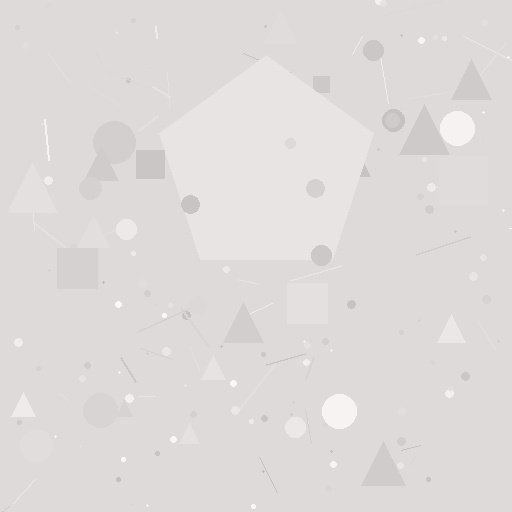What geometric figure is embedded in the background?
A pentagon is embedded in the background.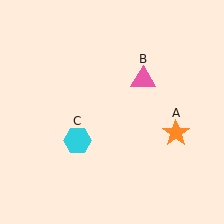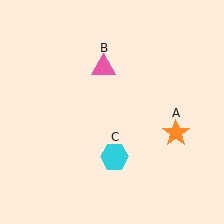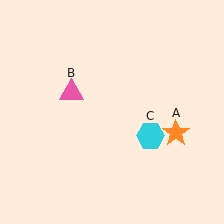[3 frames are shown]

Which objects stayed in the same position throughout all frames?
Orange star (object A) remained stationary.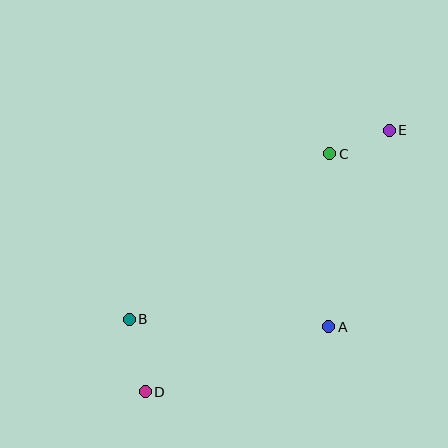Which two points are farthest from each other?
Points D and E are farthest from each other.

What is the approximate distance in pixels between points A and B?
The distance between A and B is approximately 200 pixels.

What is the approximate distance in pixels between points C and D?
The distance between C and D is approximately 301 pixels.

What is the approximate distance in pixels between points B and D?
The distance between B and D is approximately 74 pixels.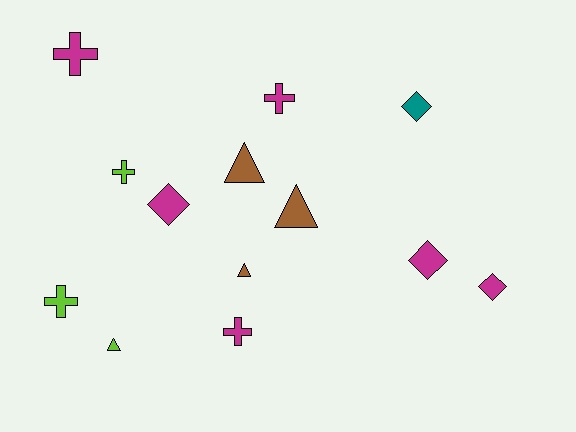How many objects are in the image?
There are 13 objects.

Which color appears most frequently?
Magenta, with 6 objects.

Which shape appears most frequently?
Cross, with 5 objects.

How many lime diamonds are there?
There are no lime diamonds.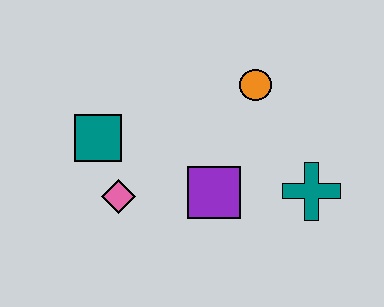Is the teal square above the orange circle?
No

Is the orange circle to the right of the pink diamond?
Yes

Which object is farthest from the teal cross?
The teal square is farthest from the teal cross.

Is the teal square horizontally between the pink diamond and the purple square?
No